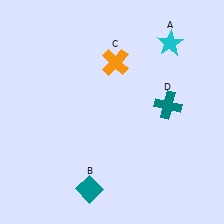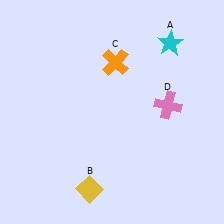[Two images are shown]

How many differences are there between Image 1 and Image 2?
There are 2 differences between the two images.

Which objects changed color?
B changed from teal to yellow. D changed from teal to pink.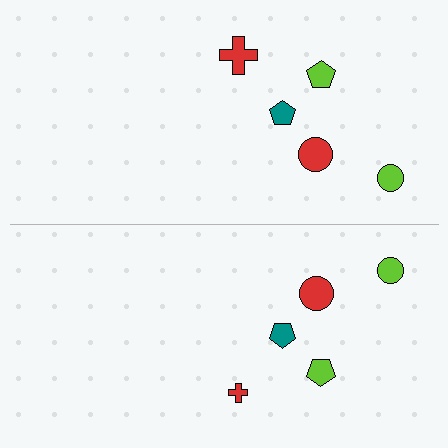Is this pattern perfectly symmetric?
No, the pattern is not perfectly symmetric. The red cross on the bottom side has a different size than its mirror counterpart.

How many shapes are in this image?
There are 10 shapes in this image.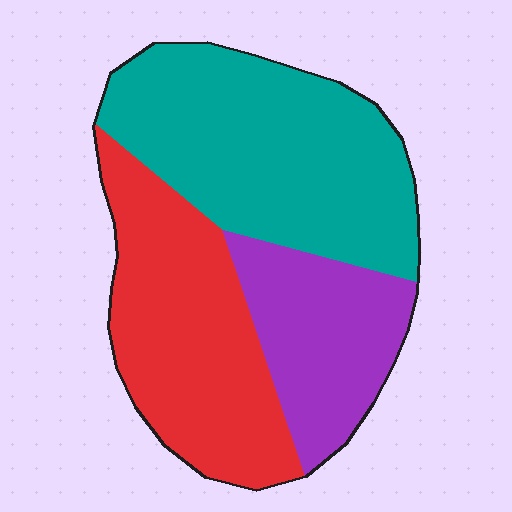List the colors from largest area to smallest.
From largest to smallest: teal, red, purple.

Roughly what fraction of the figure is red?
Red takes up about one third (1/3) of the figure.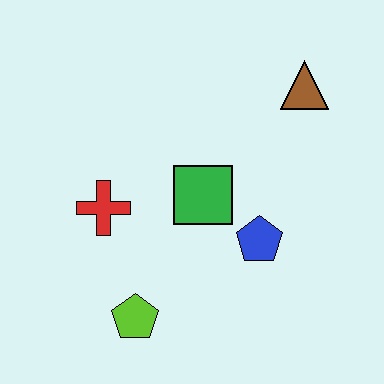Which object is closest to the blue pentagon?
The green square is closest to the blue pentagon.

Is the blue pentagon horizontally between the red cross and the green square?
No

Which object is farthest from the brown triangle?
The lime pentagon is farthest from the brown triangle.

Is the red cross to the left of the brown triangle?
Yes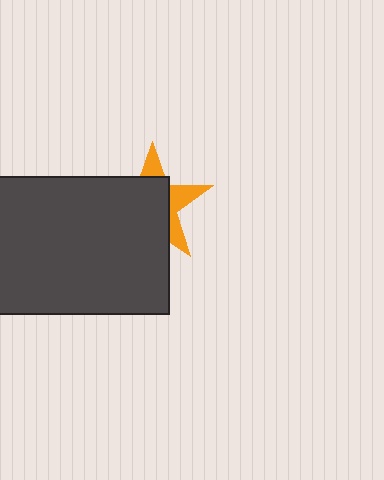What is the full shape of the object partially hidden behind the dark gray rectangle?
The partially hidden object is an orange star.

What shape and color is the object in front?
The object in front is a dark gray rectangle.